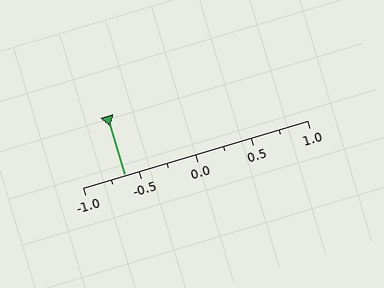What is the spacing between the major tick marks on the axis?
The major ticks are spaced 0.5 apart.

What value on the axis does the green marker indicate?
The marker indicates approximately -0.62.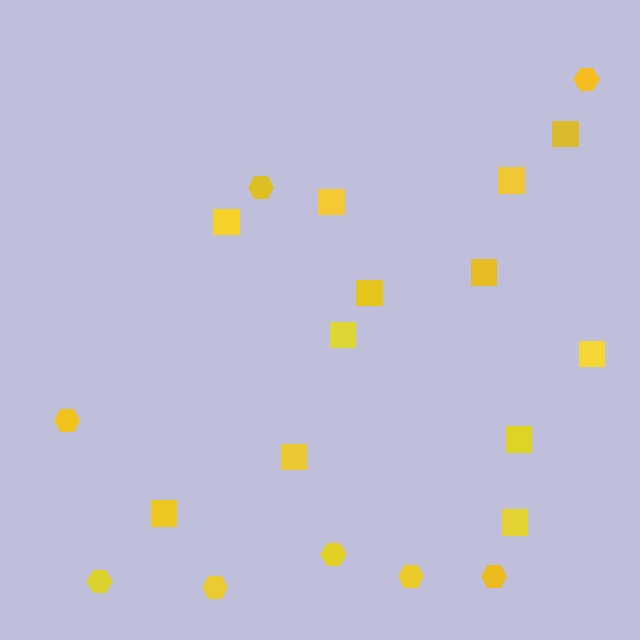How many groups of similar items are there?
There are 2 groups: one group of hexagons (8) and one group of squares (12).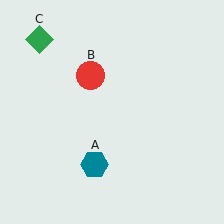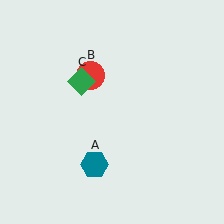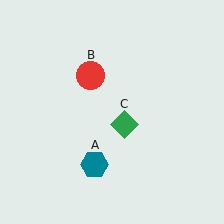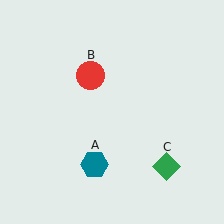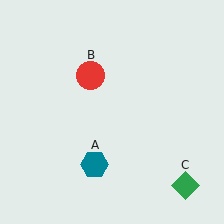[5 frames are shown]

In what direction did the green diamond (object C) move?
The green diamond (object C) moved down and to the right.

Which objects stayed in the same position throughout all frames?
Teal hexagon (object A) and red circle (object B) remained stationary.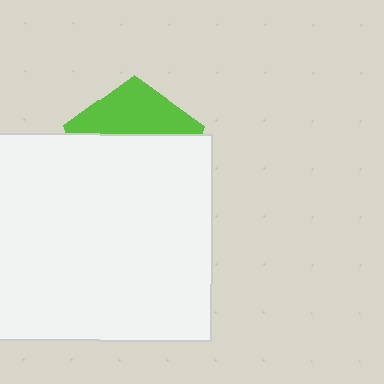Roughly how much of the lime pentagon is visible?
A small part of it is visible (roughly 35%).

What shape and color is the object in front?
The object in front is a white rectangle.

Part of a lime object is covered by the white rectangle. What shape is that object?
It is a pentagon.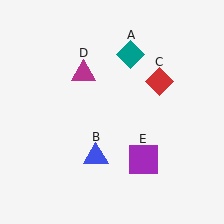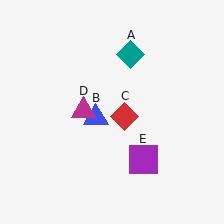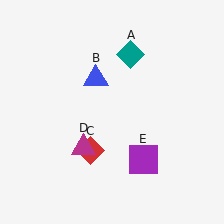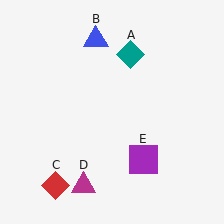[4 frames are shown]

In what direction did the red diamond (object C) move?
The red diamond (object C) moved down and to the left.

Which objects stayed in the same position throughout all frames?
Teal diamond (object A) and purple square (object E) remained stationary.